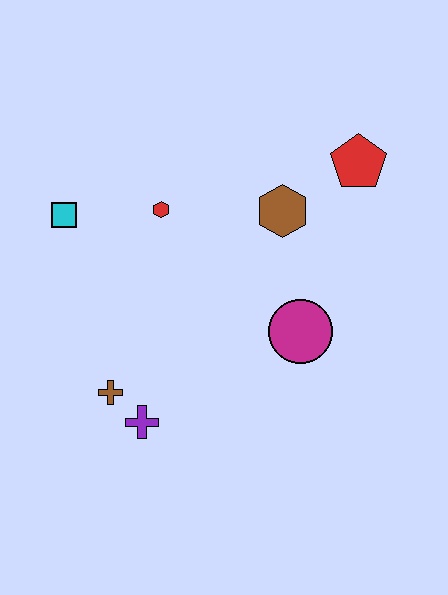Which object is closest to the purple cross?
The brown cross is closest to the purple cross.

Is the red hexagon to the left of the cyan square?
No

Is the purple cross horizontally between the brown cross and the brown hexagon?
Yes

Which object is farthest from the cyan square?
The red pentagon is farthest from the cyan square.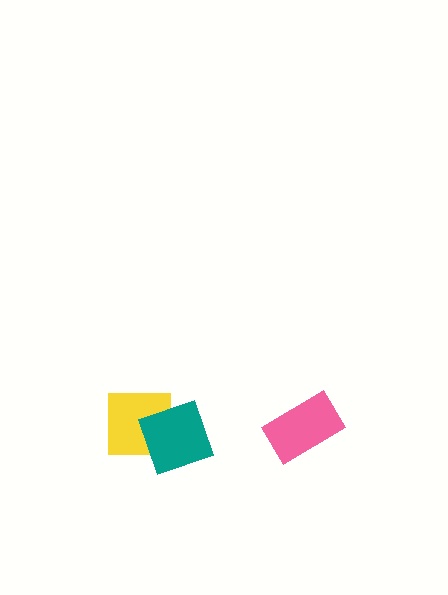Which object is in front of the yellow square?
The teal diamond is in front of the yellow square.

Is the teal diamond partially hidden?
No, no other shape covers it.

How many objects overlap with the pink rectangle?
0 objects overlap with the pink rectangle.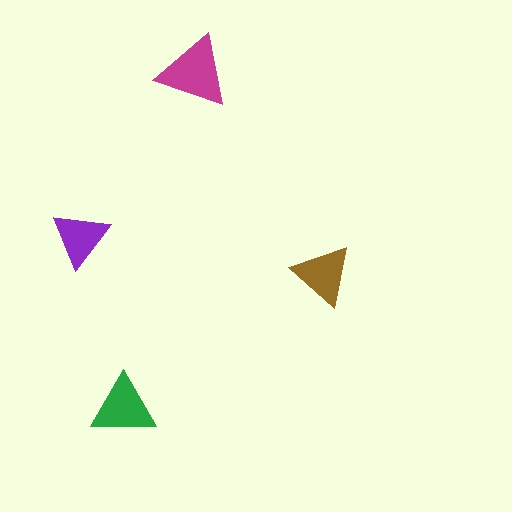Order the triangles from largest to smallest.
the magenta one, the green one, the brown one, the purple one.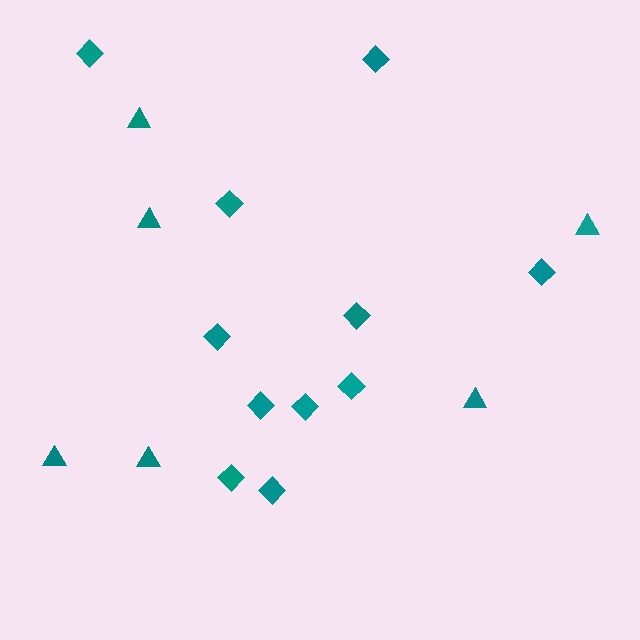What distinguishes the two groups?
There are 2 groups: one group of triangles (6) and one group of diamonds (11).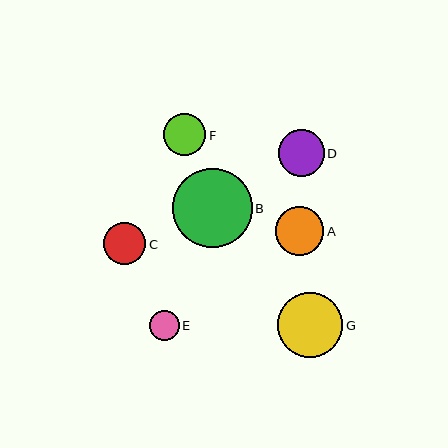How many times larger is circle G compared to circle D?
Circle G is approximately 1.4 times the size of circle D.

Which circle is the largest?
Circle B is the largest with a size of approximately 80 pixels.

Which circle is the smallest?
Circle E is the smallest with a size of approximately 30 pixels.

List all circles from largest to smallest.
From largest to smallest: B, G, A, D, F, C, E.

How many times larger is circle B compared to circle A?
Circle B is approximately 1.6 times the size of circle A.